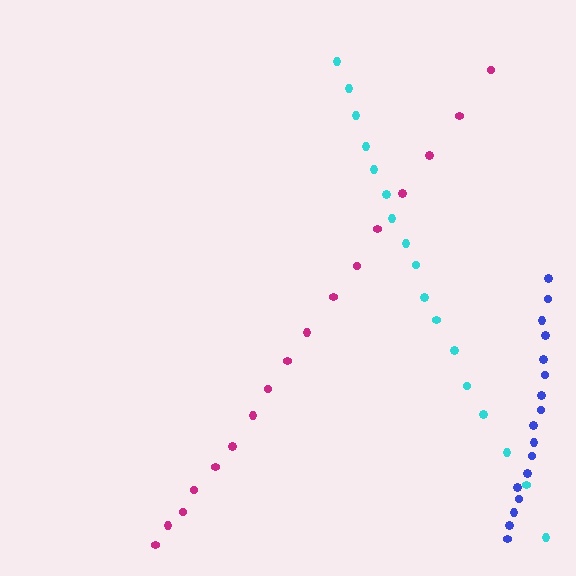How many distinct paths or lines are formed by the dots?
There are 3 distinct paths.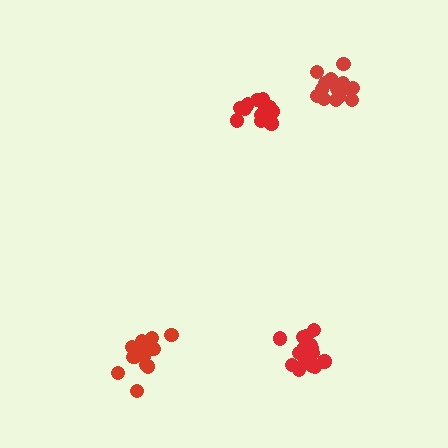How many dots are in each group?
Group 1: 15 dots, Group 2: 15 dots, Group 3: 18 dots, Group 4: 17 dots (65 total).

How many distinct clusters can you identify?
There are 4 distinct clusters.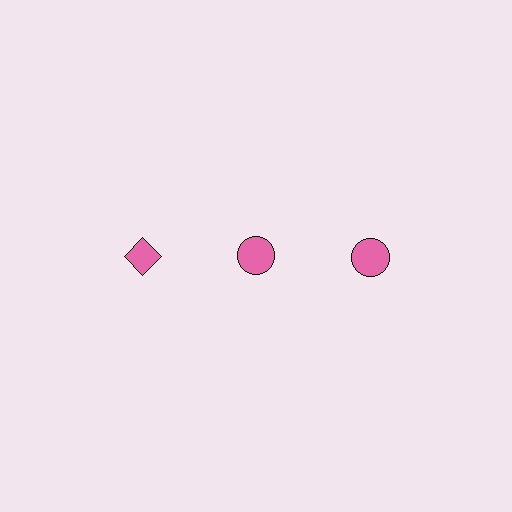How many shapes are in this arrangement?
There are 3 shapes arranged in a grid pattern.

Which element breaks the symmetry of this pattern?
The pink diamond in the top row, leftmost column breaks the symmetry. All other shapes are pink circles.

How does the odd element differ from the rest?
It has a different shape: diamond instead of circle.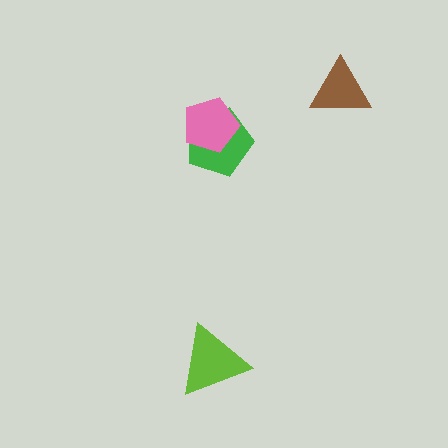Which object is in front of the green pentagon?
The pink pentagon is in front of the green pentagon.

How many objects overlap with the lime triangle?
0 objects overlap with the lime triangle.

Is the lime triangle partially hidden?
No, no other shape covers it.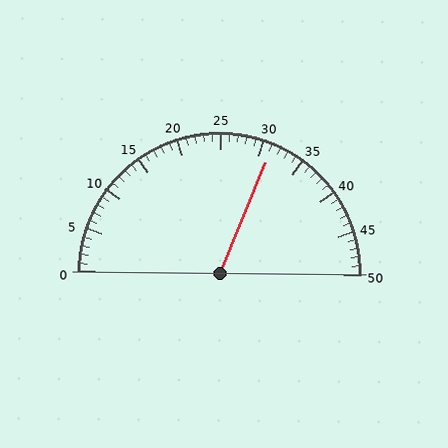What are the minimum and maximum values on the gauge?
The gauge ranges from 0 to 50.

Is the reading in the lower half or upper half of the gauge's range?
The reading is in the upper half of the range (0 to 50).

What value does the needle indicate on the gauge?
The needle indicates approximately 31.